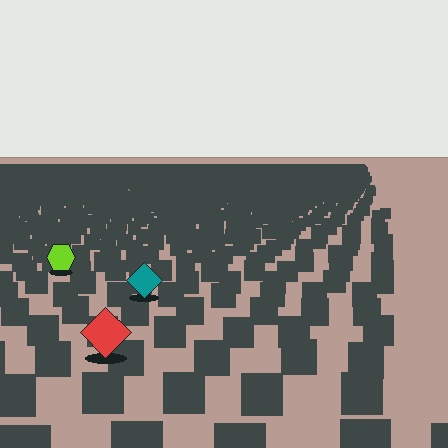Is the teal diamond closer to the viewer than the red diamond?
No. The red diamond is closer — you can tell from the texture gradient: the ground texture is coarser near it.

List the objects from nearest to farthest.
From nearest to farthest: the red diamond, the teal diamond, the lime hexagon.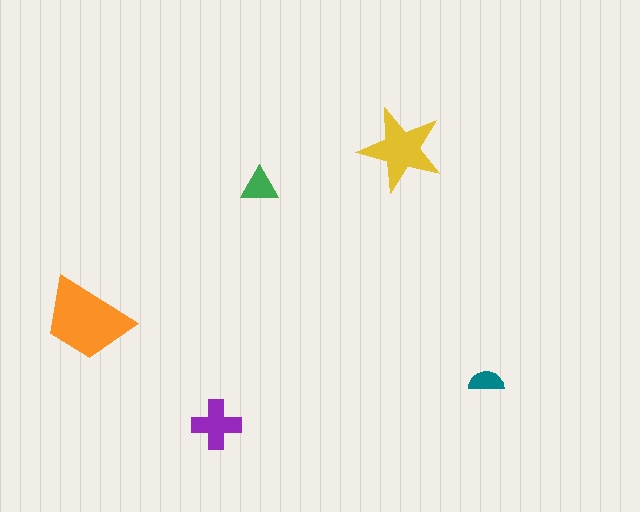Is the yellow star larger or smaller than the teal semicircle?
Larger.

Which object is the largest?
The orange trapezoid.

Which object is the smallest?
The teal semicircle.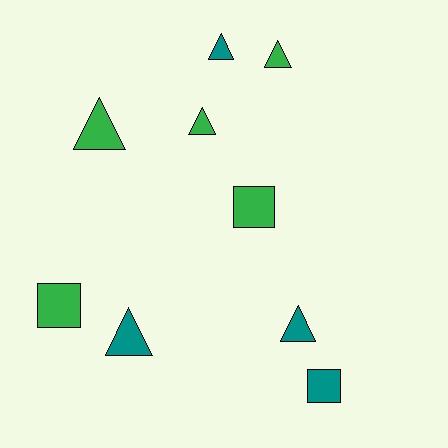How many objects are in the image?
There are 9 objects.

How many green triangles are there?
There are 3 green triangles.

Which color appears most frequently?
Green, with 5 objects.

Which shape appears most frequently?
Triangle, with 6 objects.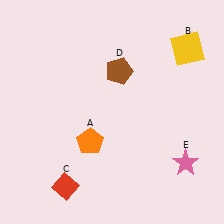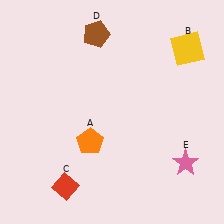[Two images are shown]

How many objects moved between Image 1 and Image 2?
1 object moved between the two images.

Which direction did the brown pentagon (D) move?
The brown pentagon (D) moved up.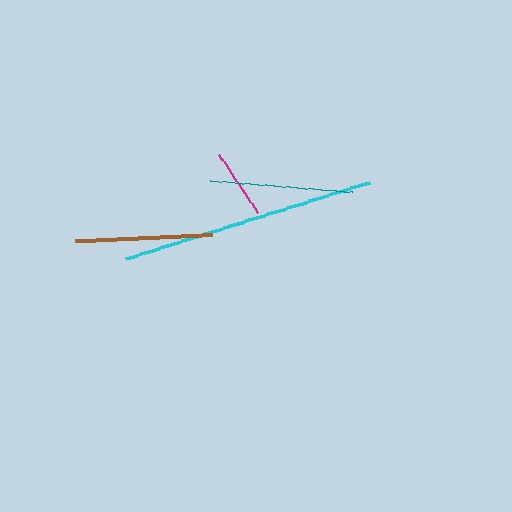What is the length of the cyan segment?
The cyan segment is approximately 256 pixels long.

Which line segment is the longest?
The cyan line is the longest at approximately 256 pixels.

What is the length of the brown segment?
The brown segment is approximately 138 pixels long.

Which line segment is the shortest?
The magenta line is the shortest at approximately 71 pixels.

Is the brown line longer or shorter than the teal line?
The teal line is longer than the brown line.